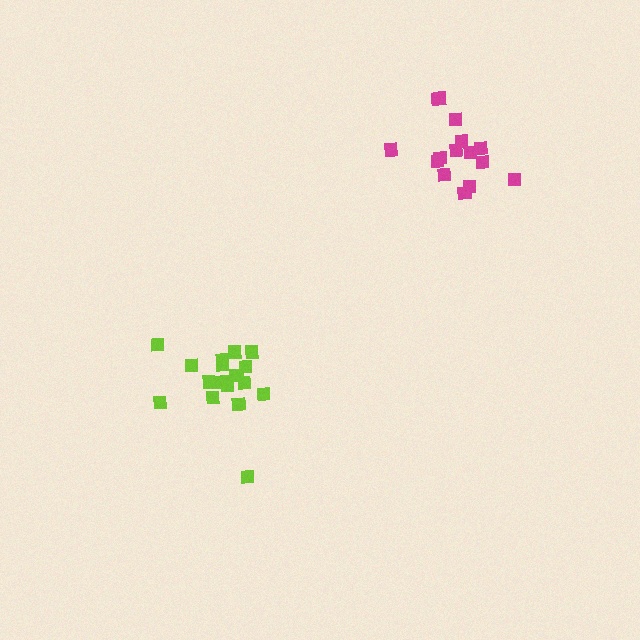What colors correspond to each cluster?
The clusters are colored: magenta, lime.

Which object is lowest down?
The lime cluster is bottommost.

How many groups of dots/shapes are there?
There are 2 groups.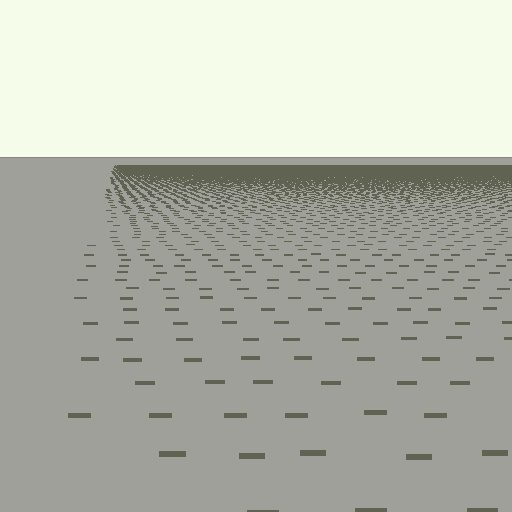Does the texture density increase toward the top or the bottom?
Density increases toward the top.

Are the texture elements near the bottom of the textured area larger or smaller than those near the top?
Larger. Near the bottom, elements are closer to the viewer and appear at a bigger on-screen size.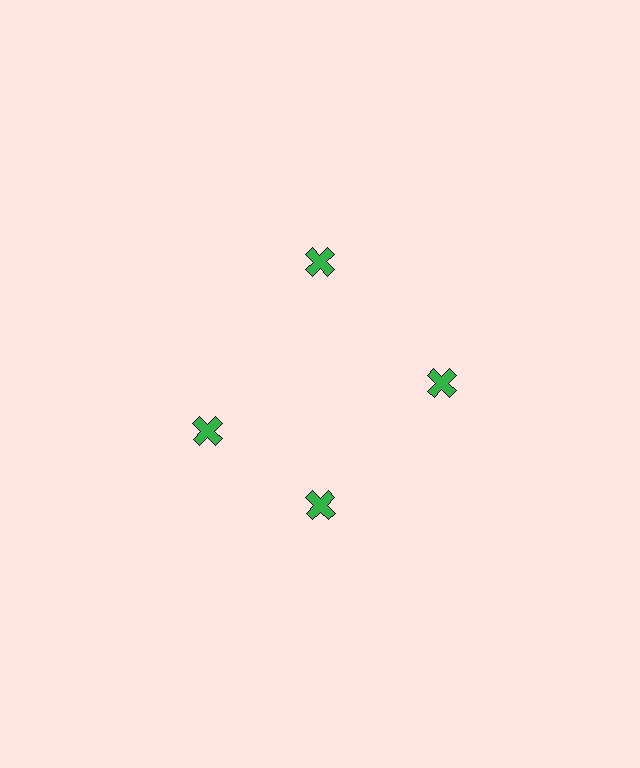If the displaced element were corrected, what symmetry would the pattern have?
It would have 4-fold rotational symmetry — the pattern would map onto itself every 90 degrees.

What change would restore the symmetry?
The symmetry would be restored by rotating it back into even spacing with its neighbors so that all 4 crosses sit at equal angles and equal distance from the center.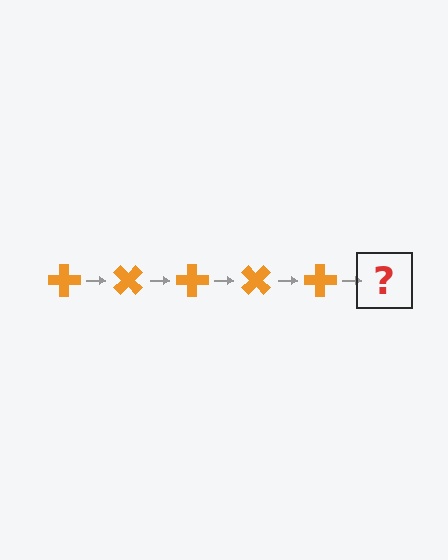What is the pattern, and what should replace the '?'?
The pattern is that the cross rotates 45 degrees each step. The '?' should be an orange cross rotated 225 degrees.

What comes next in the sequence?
The next element should be an orange cross rotated 225 degrees.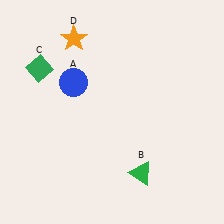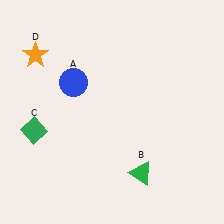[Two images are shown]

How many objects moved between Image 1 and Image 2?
2 objects moved between the two images.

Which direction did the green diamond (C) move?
The green diamond (C) moved down.